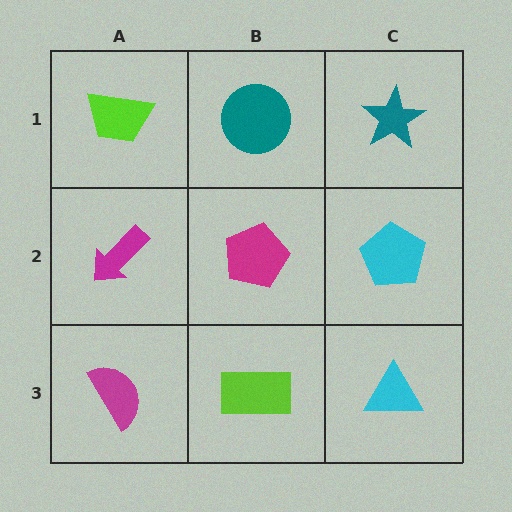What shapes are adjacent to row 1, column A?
A magenta arrow (row 2, column A), a teal circle (row 1, column B).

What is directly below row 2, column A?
A magenta semicircle.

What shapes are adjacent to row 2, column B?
A teal circle (row 1, column B), a lime rectangle (row 3, column B), a magenta arrow (row 2, column A), a cyan pentagon (row 2, column C).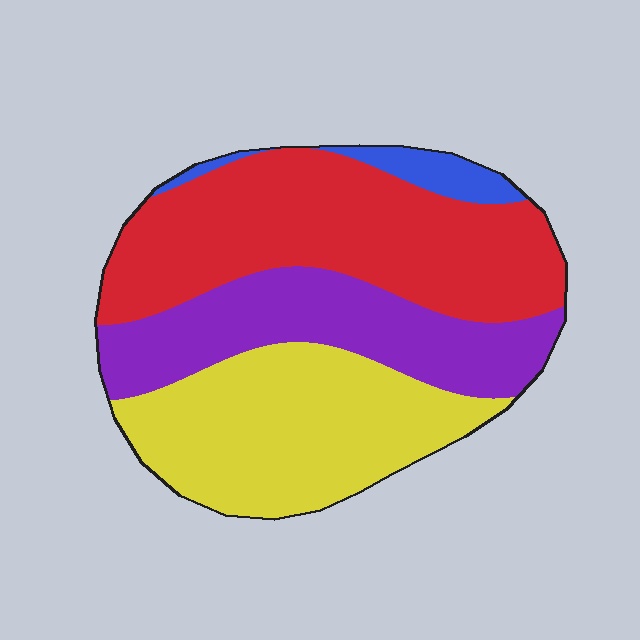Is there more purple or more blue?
Purple.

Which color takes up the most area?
Red, at roughly 40%.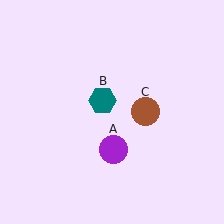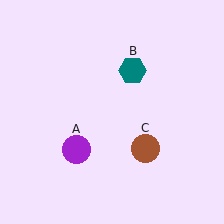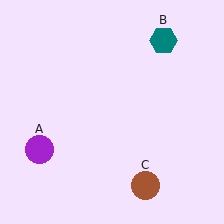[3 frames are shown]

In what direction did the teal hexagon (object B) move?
The teal hexagon (object B) moved up and to the right.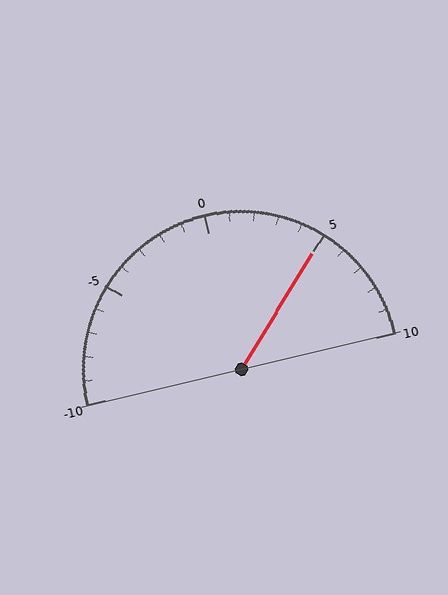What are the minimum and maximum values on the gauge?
The gauge ranges from -10 to 10.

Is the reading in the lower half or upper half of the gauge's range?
The reading is in the upper half of the range (-10 to 10).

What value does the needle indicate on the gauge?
The needle indicates approximately 5.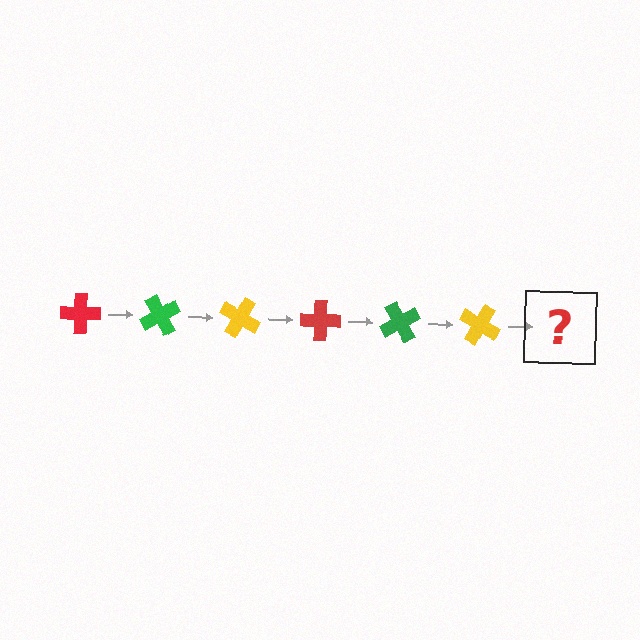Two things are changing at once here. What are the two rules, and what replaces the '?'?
The two rules are that it rotates 60 degrees each step and the color cycles through red, green, and yellow. The '?' should be a red cross, rotated 360 degrees from the start.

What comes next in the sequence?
The next element should be a red cross, rotated 360 degrees from the start.